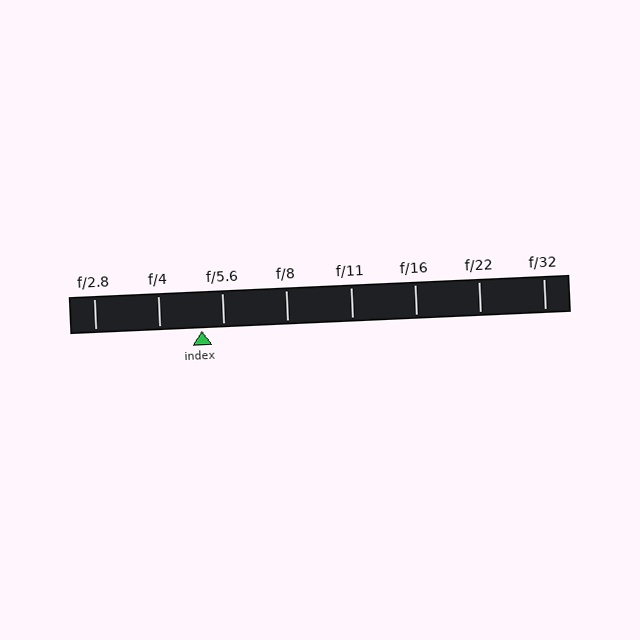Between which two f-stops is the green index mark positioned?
The index mark is between f/4 and f/5.6.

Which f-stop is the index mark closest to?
The index mark is closest to f/5.6.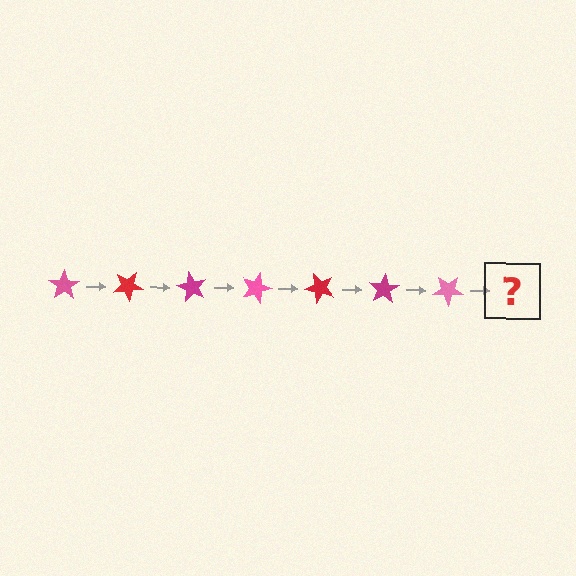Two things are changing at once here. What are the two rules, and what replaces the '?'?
The two rules are that it rotates 30 degrees each step and the color cycles through pink, red, and magenta. The '?' should be a red star, rotated 210 degrees from the start.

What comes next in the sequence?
The next element should be a red star, rotated 210 degrees from the start.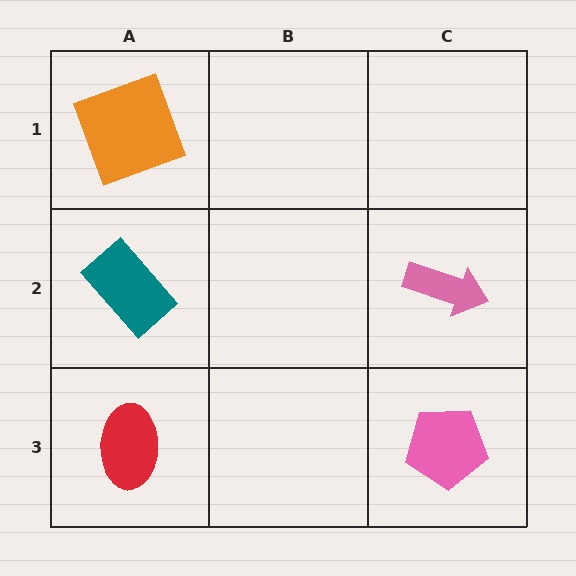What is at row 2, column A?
A teal rectangle.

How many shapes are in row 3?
2 shapes.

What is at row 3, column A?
A red ellipse.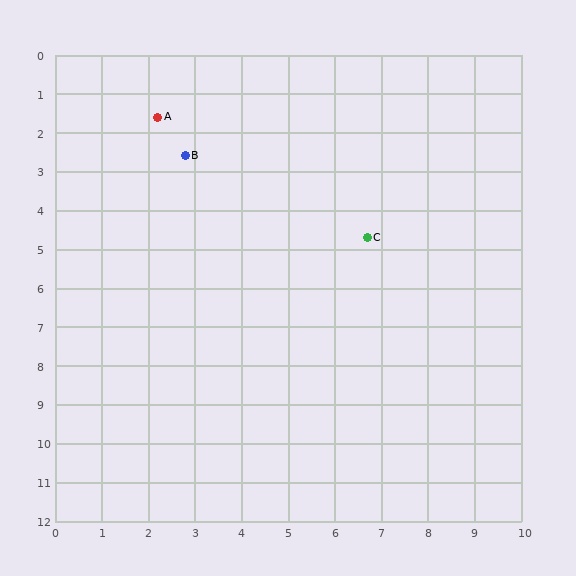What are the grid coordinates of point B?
Point B is at approximately (2.8, 2.6).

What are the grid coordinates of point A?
Point A is at approximately (2.2, 1.6).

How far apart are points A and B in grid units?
Points A and B are about 1.2 grid units apart.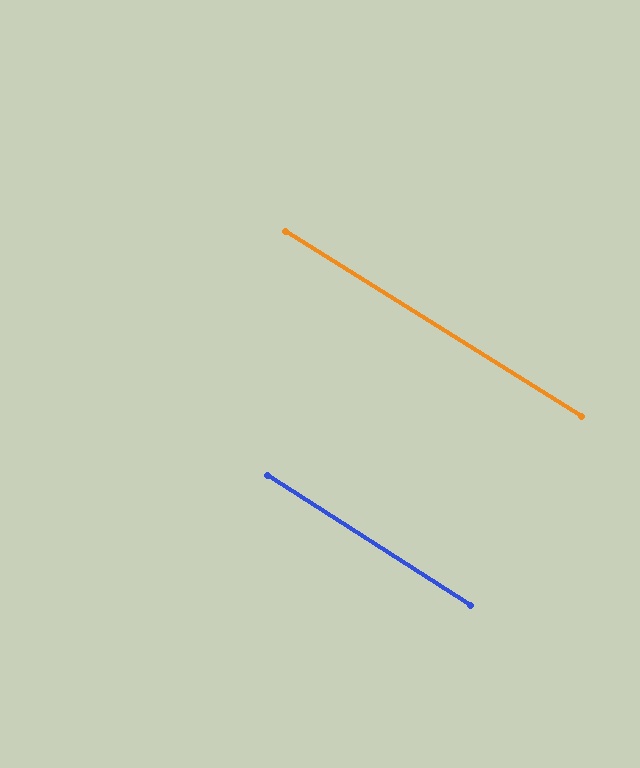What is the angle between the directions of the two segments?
Approximately 1 degree.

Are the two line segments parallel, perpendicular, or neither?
Parallel — their directions differ by only 0.6°.